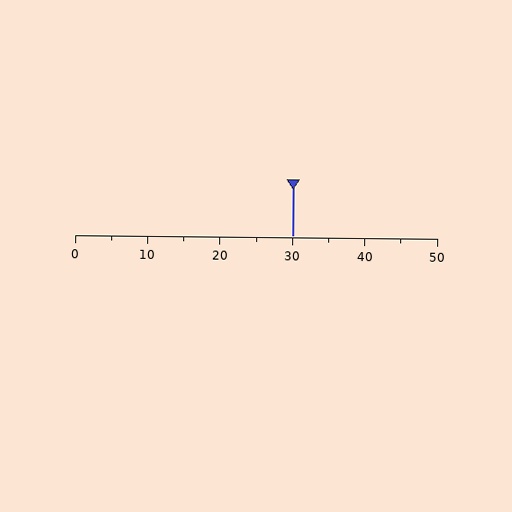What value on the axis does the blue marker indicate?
The marker indicates approximately 30.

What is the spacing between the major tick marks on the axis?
The major ticks are spaced 10 apart.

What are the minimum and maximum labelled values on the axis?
The axis runs from 0 to 50.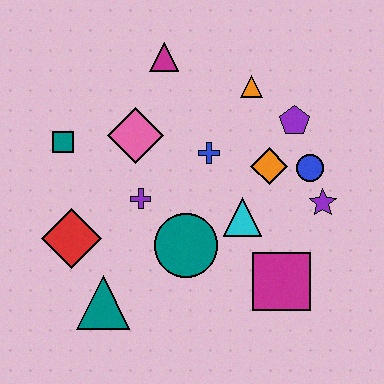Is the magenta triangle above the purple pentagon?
Yes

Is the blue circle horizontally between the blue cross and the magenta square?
No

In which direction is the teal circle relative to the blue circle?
The teal circle is to the left of the blue circle.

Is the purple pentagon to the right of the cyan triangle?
Yes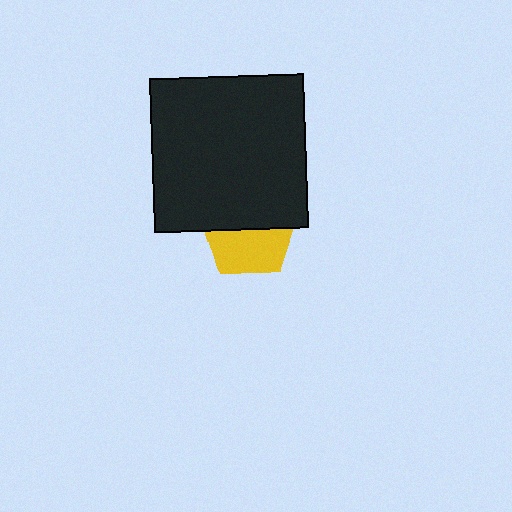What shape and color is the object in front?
The object in front is a black square.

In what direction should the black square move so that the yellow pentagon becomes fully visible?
The black square should move up. That is the shortest direction to clear the overlap and leave the yellow pentagon fully visible.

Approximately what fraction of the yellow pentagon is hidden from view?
Roughly 48% of the yellow pentagon is hidden behind the black square.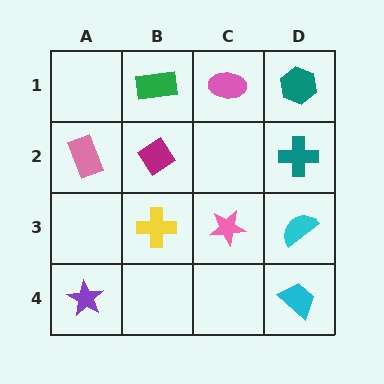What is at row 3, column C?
A pink star.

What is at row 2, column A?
A pink rectangle.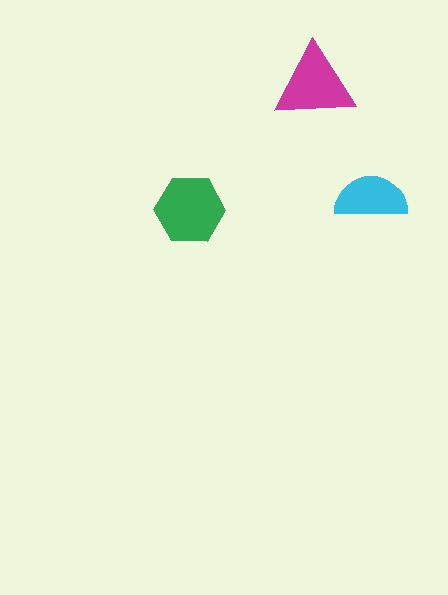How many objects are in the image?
There are 3 objects in the image.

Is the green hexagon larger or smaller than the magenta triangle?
Larger.